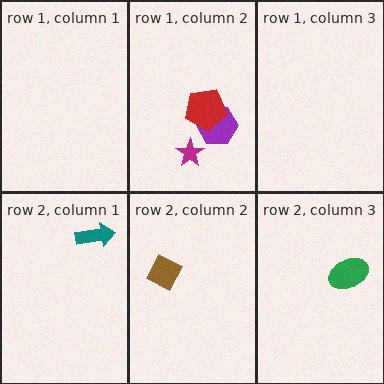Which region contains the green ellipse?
The row 2, column 3 region.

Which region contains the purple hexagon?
The row 1, column 2 region.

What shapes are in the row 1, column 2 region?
The purple hexagon, the red pentagon, the magenta star.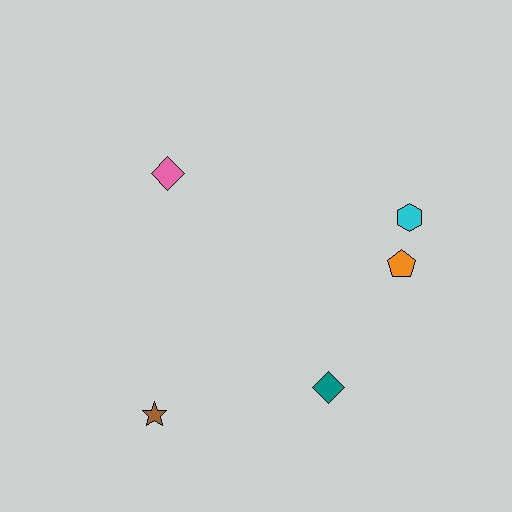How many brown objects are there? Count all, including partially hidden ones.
There is 1 brown object.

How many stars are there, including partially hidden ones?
There is 1 star.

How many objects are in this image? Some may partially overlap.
There are 5 objects.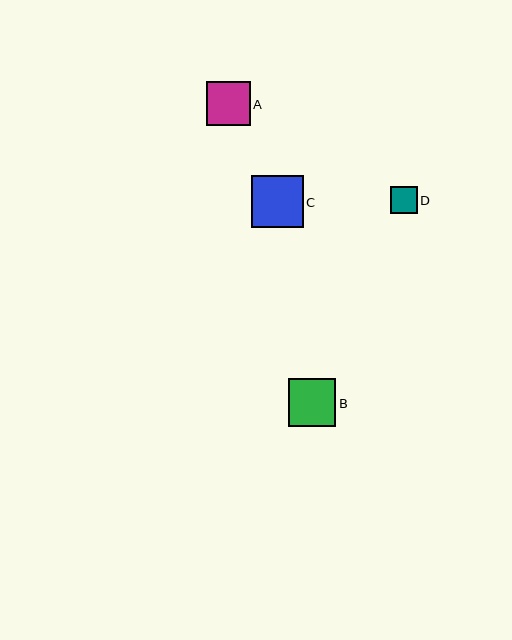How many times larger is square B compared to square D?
Square B is approximately 1.8 times the size of square D.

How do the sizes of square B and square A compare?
Square B and square A are approximately the same size.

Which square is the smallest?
Square D is the smallest with a size of approximately 27 pixels.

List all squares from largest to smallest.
From largest to smallest: C, B, A, D.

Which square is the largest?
Square C is the largest with a size of approximately 52 pixels.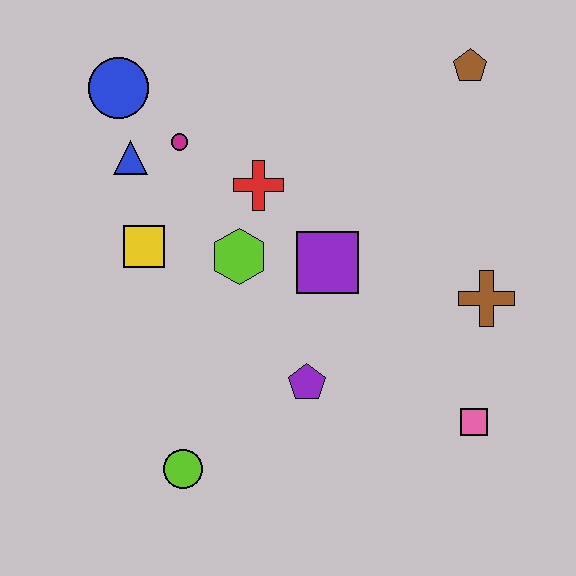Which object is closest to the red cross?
The lime hexagon is closest to the red cross.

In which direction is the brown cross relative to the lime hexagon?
The brown cross is to the right of the lime hexagon.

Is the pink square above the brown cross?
No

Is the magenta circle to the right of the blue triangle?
Yes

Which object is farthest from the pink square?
The blue circle is farthest from the pink square.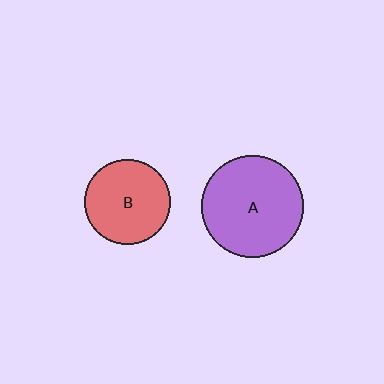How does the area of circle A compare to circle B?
Approximately 1.4 times.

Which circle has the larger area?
Circle A (purple).